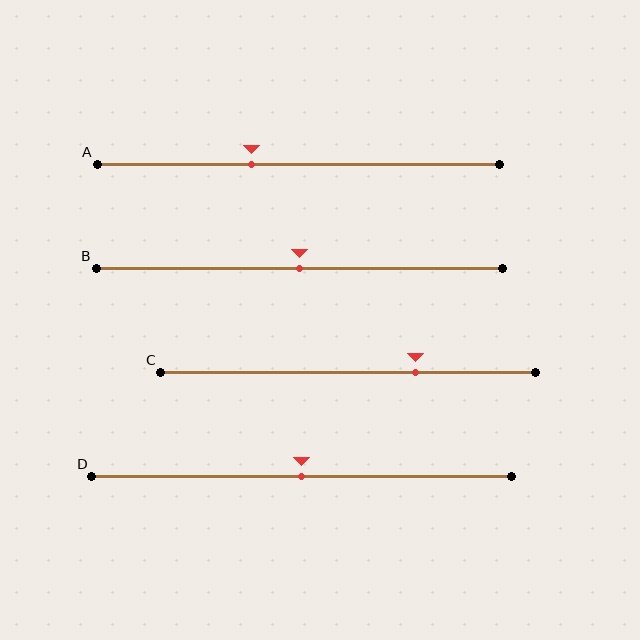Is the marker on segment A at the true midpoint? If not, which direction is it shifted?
No, the marker on segment A is shifted to the left by about 12% of the segment length.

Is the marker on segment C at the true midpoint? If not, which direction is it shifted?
No, the marker on segment C is shifted to the right by about 18% of the segment length.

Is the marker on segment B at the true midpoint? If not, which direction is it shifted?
Yes, the marker on segment B is at the true midpoint.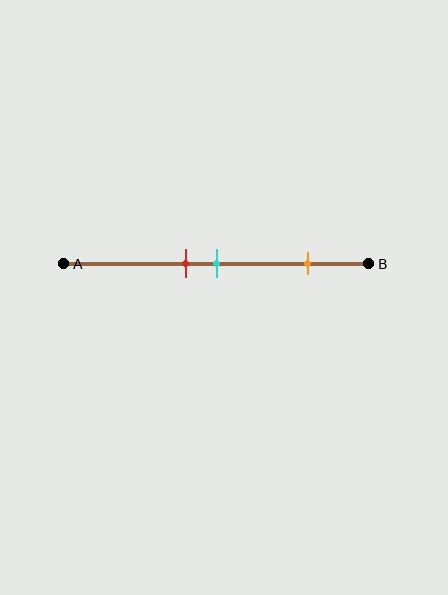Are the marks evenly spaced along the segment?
No, the marks are not evenly spaced.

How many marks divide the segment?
There are 3 marks dividing the segment.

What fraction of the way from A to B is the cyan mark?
The cyan mark is approximately 50% (0.5) of the way from A to B.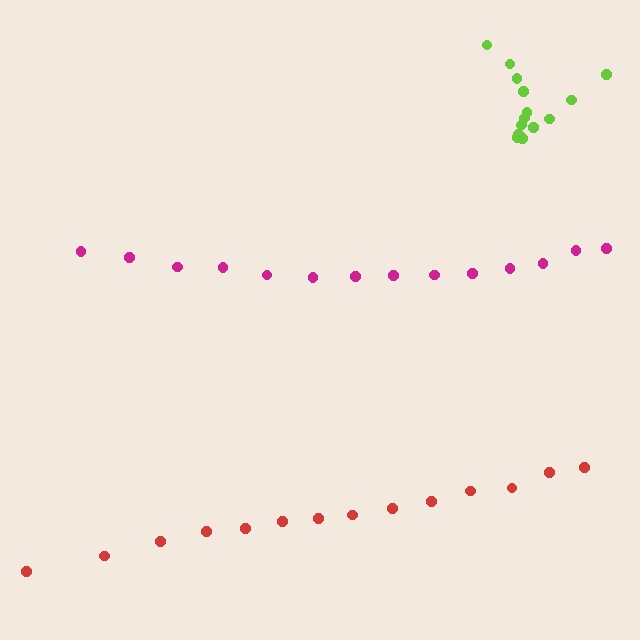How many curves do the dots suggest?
There are 3 distinct paths.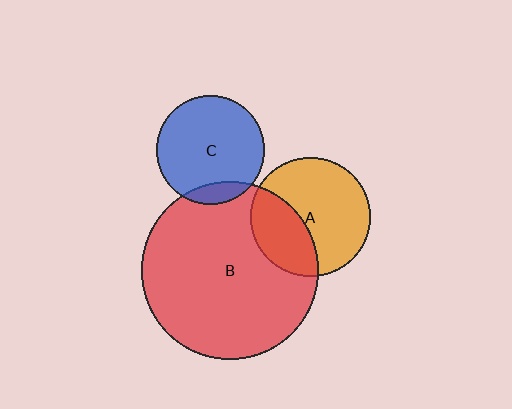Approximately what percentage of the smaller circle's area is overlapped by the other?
Approximately 10%.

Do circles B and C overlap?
Yes.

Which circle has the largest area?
Circle B (red).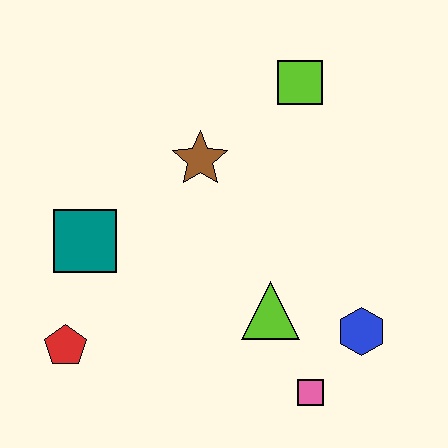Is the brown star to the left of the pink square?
Yes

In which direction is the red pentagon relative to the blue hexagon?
The red pentagon is to the left of the blue hexagon.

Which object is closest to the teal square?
The red pentagon is closest to the teal square.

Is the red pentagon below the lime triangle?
Yes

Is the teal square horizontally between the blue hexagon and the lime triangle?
No